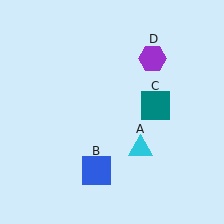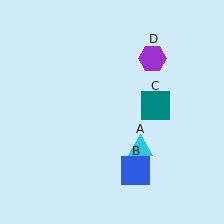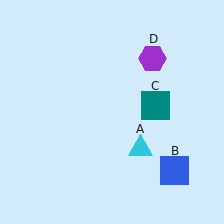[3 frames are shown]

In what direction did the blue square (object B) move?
The blue square (object B) moved right.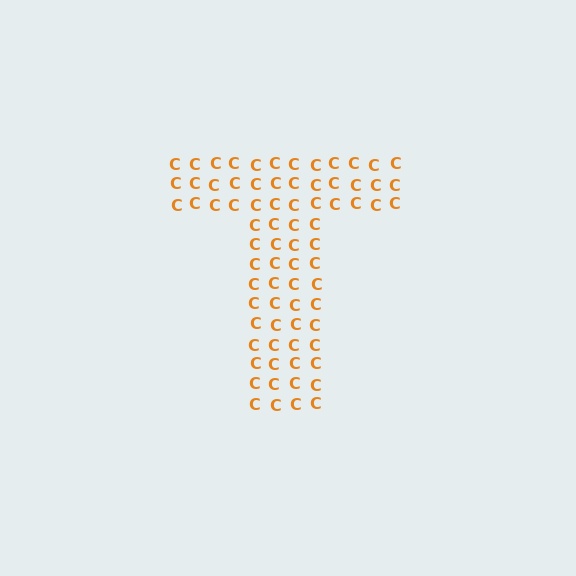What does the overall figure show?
The overall figure shows the letter T.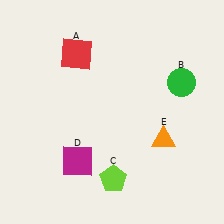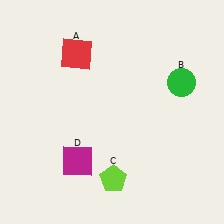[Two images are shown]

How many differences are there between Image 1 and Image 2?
There is 1 difference between the two images.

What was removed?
The orange triangle (E) was removed in Image 2.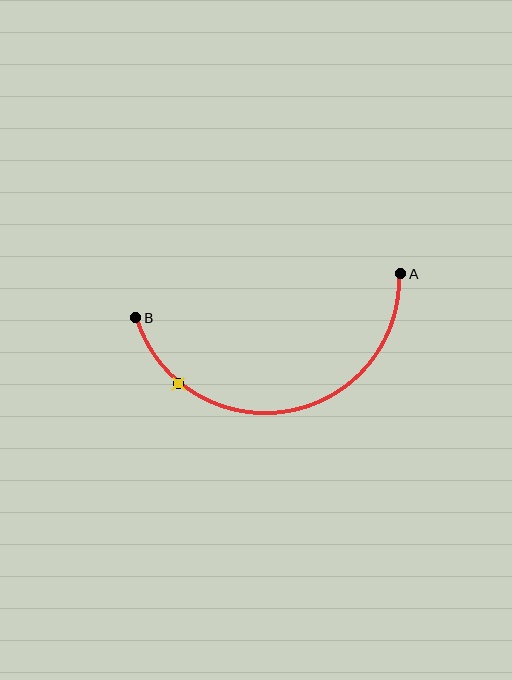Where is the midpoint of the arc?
The arc midpoint is the point on the curve farthest from the straight line joining A and B. It sits below that line.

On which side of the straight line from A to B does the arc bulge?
The arc bulges below the straight line connecting A and B.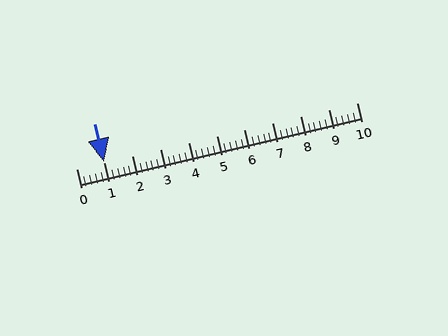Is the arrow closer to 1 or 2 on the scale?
The arrow is closer to 1.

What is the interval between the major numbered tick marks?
The major tick marks are spaced 1 units apart.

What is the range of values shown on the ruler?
The ruler shows values from 0 to 10.